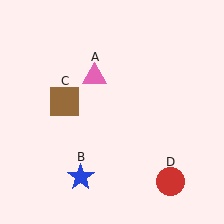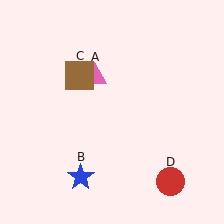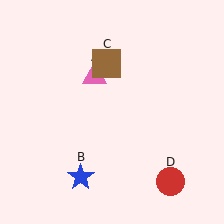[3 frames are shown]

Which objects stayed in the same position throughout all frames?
Pink triangle (object A) and blue star (object B) and red circle (object D) remained stationary.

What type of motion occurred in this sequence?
The brown square (object C) rotated clockwise around the center of the scene.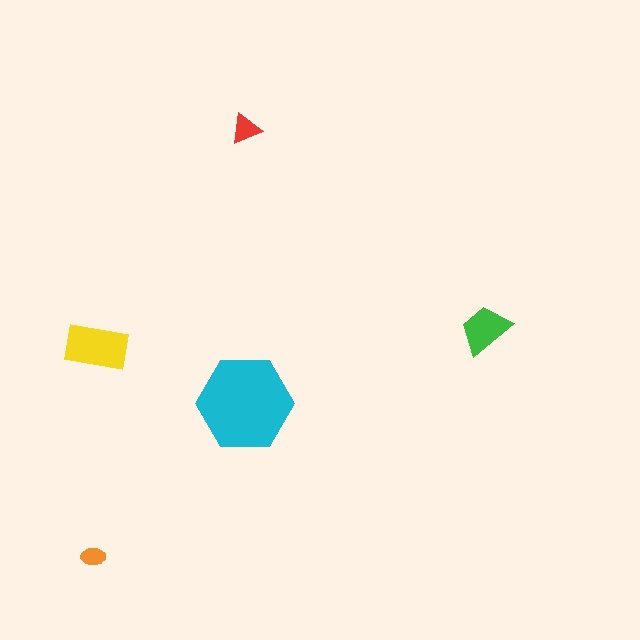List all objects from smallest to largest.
The orange ellipse, the red triangle, the green trapezoid, the yellow rectangle, the cyan hexagon.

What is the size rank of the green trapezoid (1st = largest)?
3rd.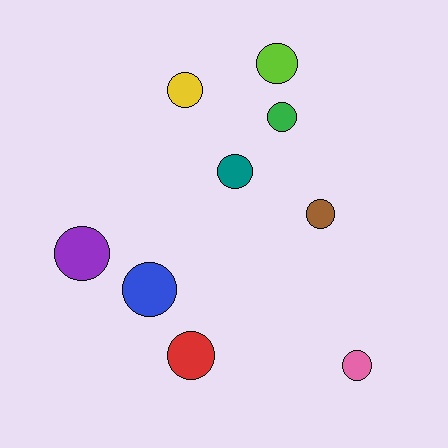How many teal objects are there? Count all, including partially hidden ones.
There is 1 teal object.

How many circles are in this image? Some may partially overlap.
There are 9 circles.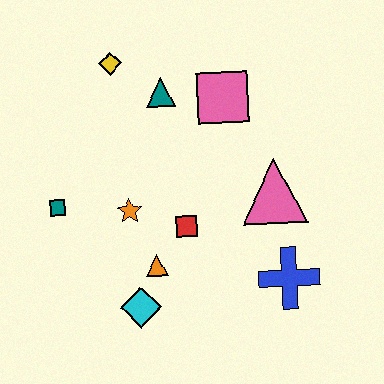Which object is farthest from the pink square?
The cyan diamond is farthest from the pink square.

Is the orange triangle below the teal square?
Yes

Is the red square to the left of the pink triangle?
Yes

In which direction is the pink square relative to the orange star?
The pink square is above the orange star.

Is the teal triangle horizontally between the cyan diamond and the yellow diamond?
No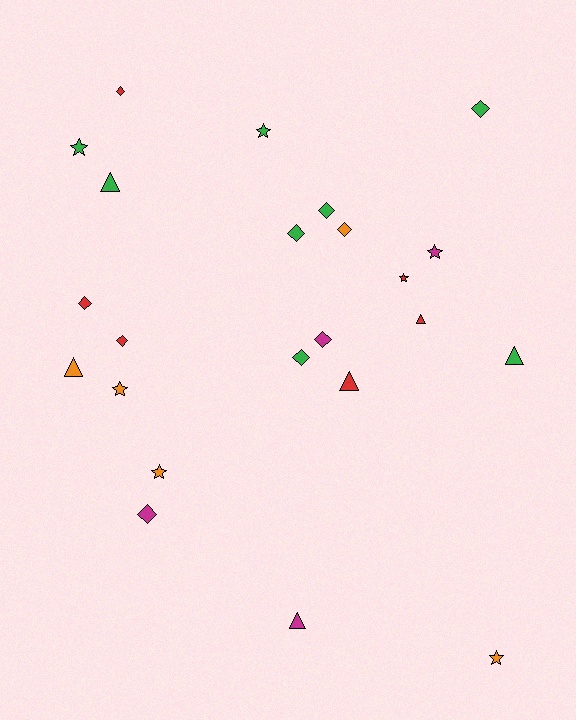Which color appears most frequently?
Green, with 8 objects.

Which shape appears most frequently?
Diamond, with 10 objects.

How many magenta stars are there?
There is 1 magenta star.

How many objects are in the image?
There are 23 objects.